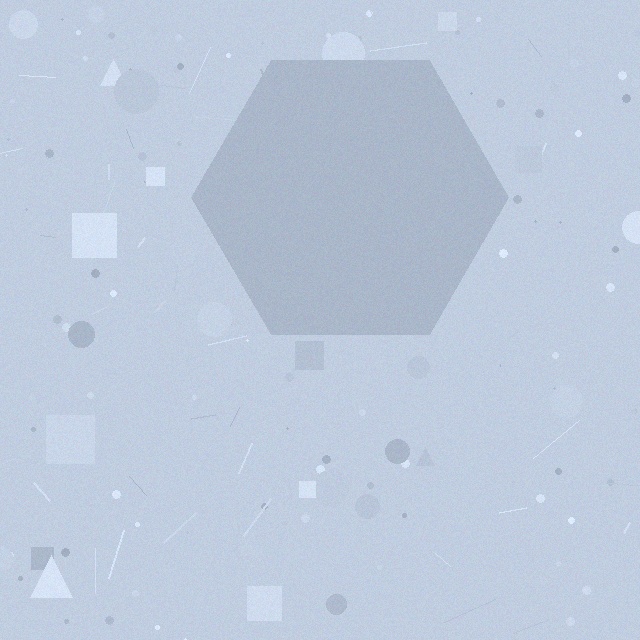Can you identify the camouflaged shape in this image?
The camouflaged shape is a hexagon.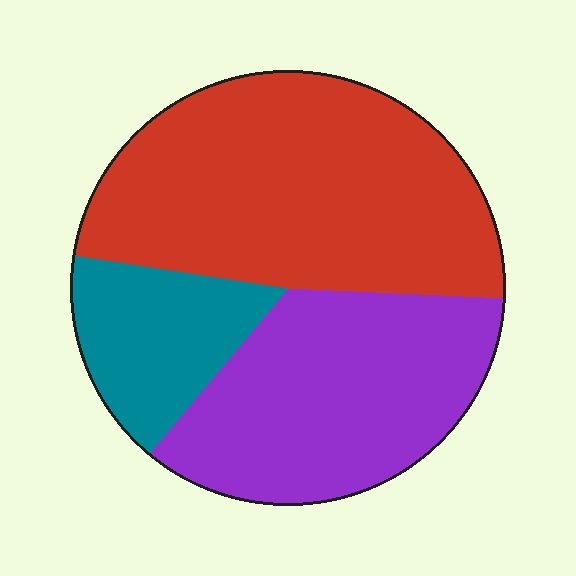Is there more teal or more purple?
Purple.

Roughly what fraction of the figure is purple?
Purple covers 35% of the figure.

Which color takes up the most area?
Red, at roughly 50%.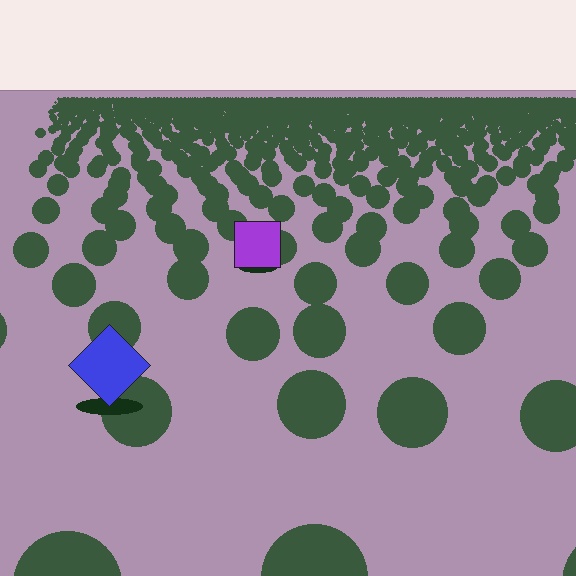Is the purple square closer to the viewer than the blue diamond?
No. The blue diamond is closer — you can tell from the texture gradient: the ground texture is coarser near it.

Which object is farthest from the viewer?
The purple square is farthest from the viewer. It appears smaller and the ground texture around it is denser.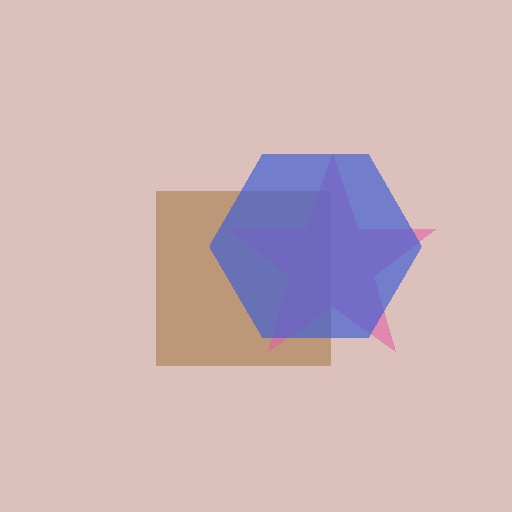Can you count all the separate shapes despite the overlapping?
Yes, there are 3 separate shapes.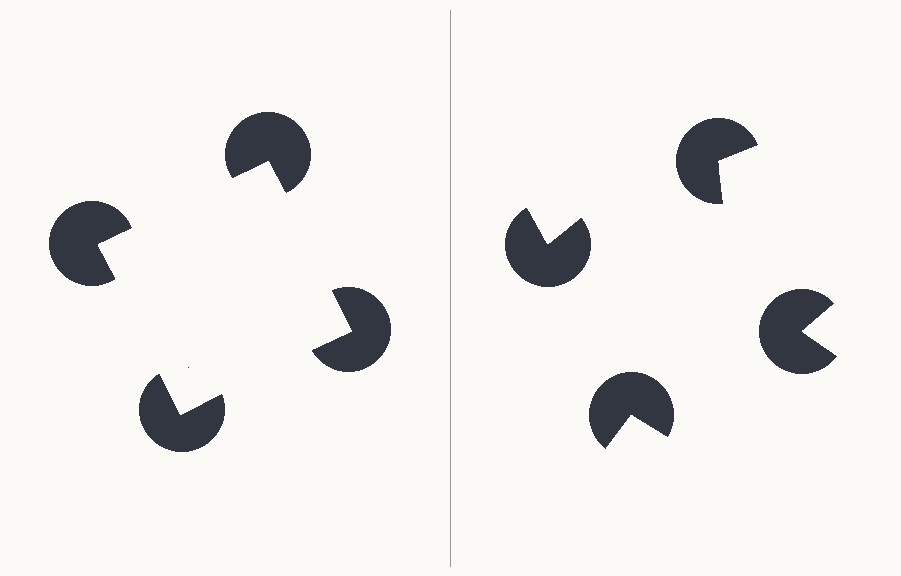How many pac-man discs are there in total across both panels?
8 — 4 on each side.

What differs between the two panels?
The pac-man discs are positioned identically on both sides; only the wedge orientations differ. On the left they align to a square; on the right they are misaligned.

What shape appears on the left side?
An illusory square.